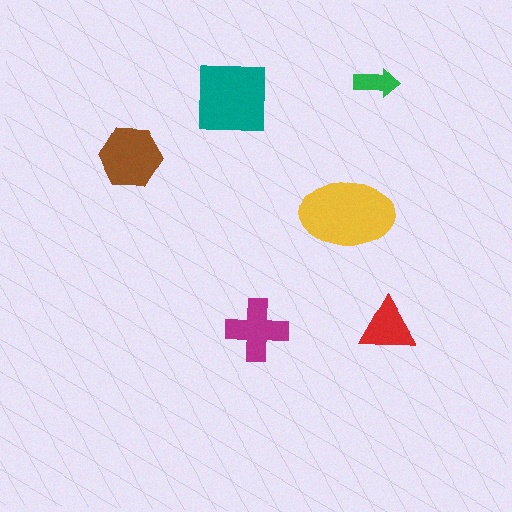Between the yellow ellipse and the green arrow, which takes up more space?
The yellow ellipse.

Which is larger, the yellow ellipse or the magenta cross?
The yellow ellipse.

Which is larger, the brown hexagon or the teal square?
The teal square.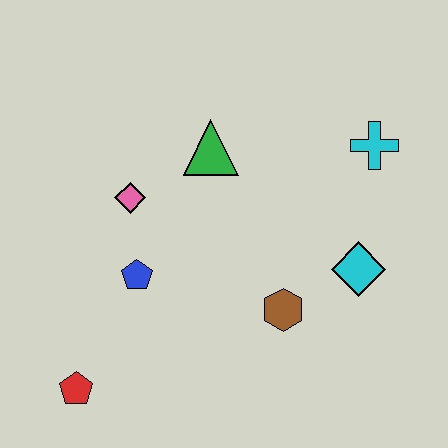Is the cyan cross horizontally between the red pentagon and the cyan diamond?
No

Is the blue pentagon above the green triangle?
No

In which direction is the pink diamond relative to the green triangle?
The pink diamond is to the left of the green triangle.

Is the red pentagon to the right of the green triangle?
No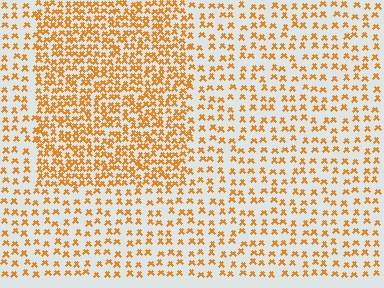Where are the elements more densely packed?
The elements are more densely packed inside the rectangle boundary.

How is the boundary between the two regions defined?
The boundary is defined by a change in element density (approximately 2.1x ratio). All elements are the same color, size, and shape.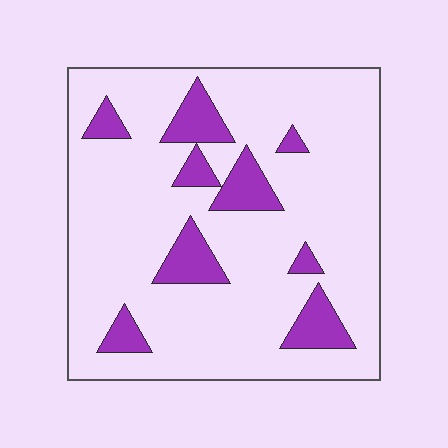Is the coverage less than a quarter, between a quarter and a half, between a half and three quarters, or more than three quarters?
Less than a quarter.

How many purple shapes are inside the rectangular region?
9.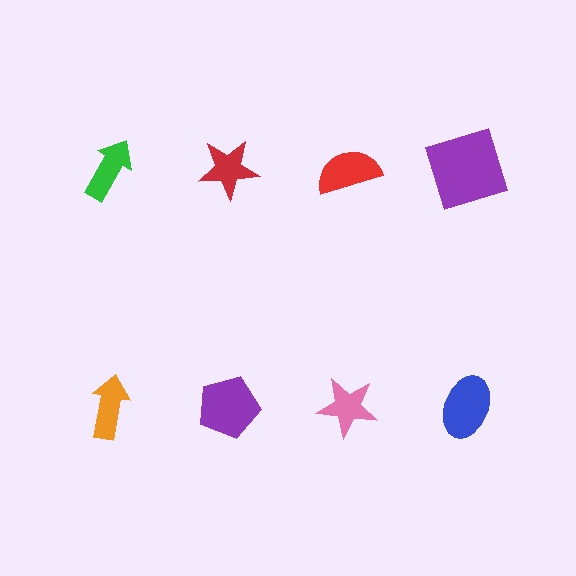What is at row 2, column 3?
A pink star.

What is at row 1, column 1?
A green arrow.